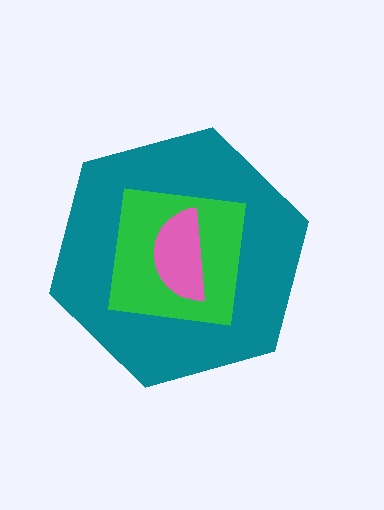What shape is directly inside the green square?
The pink semicircle.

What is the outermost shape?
The teal hexagon.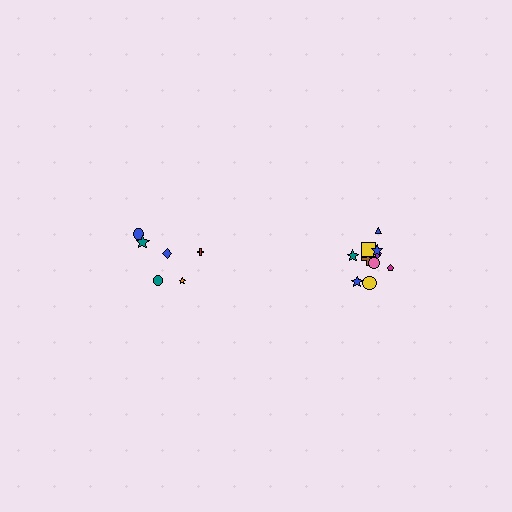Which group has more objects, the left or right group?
The right group.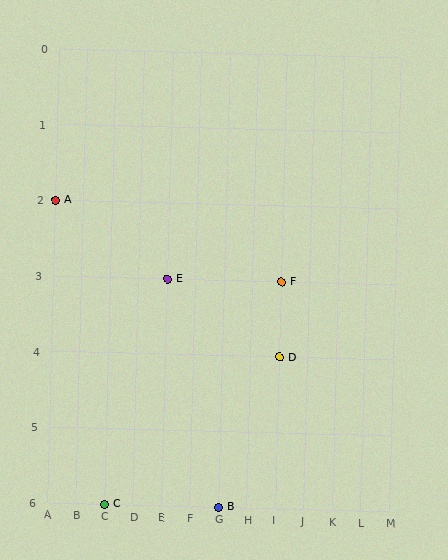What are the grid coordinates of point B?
Point B is at grid coordinates (G, 6).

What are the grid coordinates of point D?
Point D is at grid coordinates (I, 4).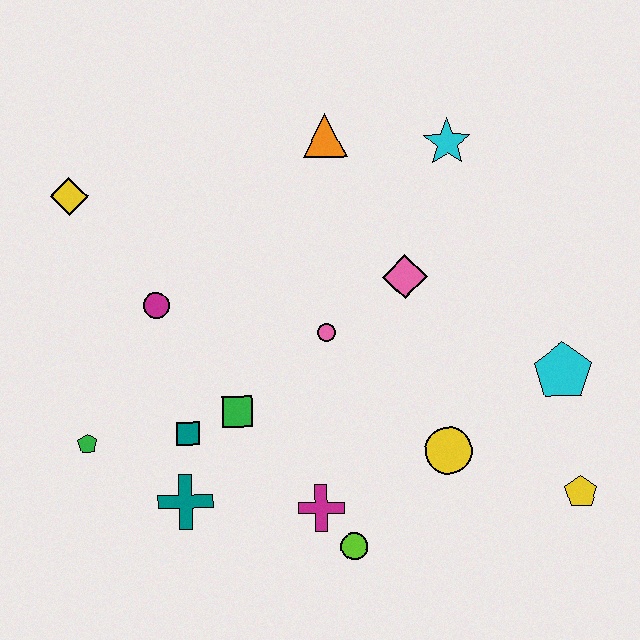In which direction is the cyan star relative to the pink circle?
The cyan star is above the pink circle.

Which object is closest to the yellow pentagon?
The cyan pentagon is closest to the yellow pentagon.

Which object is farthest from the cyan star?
The green pentagon is farthest from the cyan star.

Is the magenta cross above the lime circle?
Yes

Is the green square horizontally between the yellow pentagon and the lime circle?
No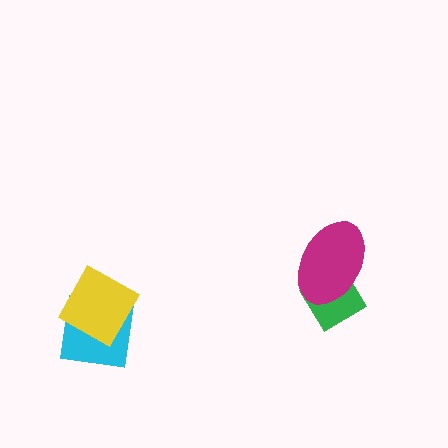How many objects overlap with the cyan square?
1 object overlaps with the cyan square.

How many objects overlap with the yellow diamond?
1 object overlaps with the yellow diamond.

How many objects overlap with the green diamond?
1 object overlaps with the green diamond.